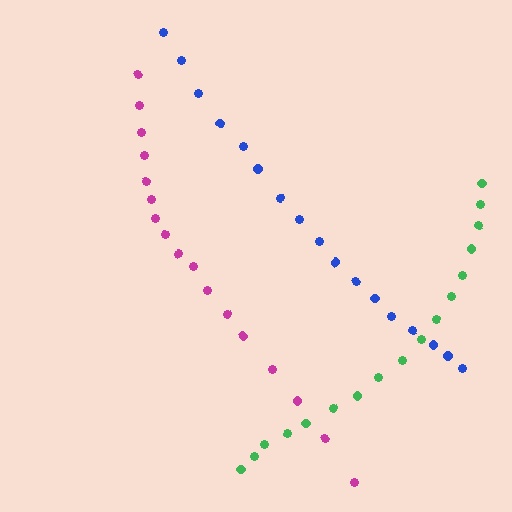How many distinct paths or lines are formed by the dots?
There are 3 distinct paths.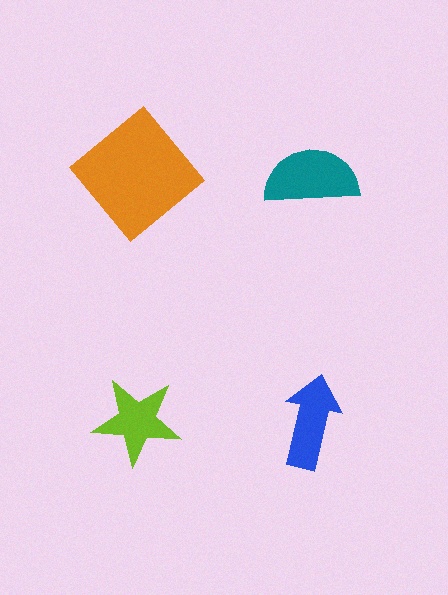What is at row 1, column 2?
A teal semicircle.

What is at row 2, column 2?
A blue arrow.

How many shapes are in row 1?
2 shapes.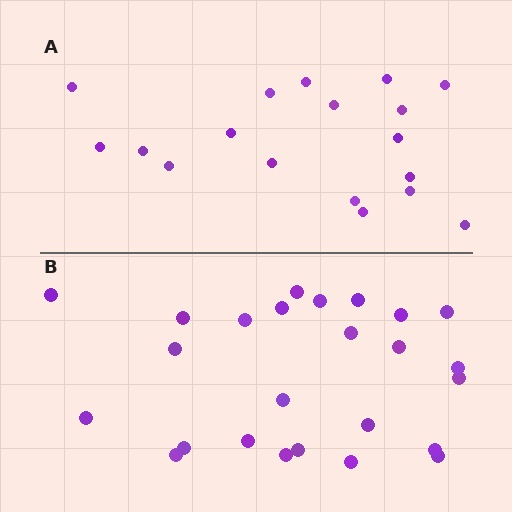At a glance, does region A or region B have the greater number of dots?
Region B (the bottom region) has more dots.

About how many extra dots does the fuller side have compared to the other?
Region B has roughly 8 or so more dots than region A.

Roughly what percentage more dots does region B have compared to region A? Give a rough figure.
About 40% more.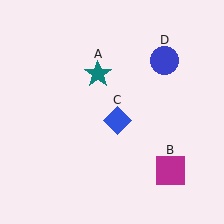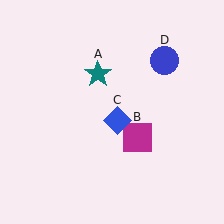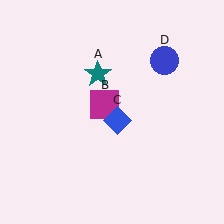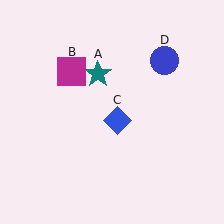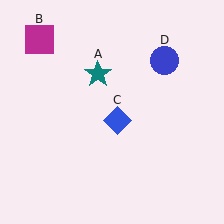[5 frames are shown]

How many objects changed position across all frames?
1 object changed position: magenta square (object B).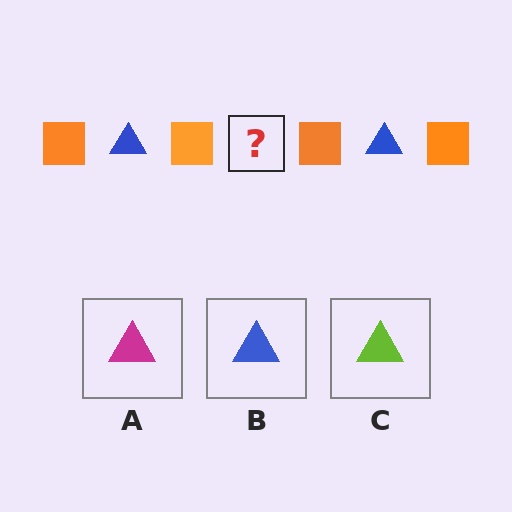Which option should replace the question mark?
Option B.